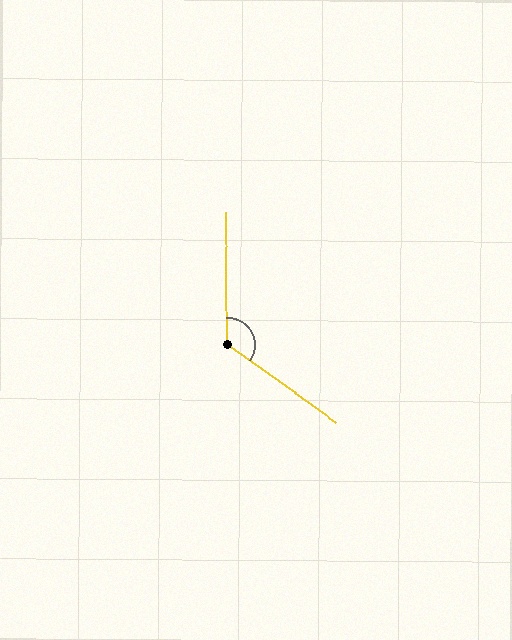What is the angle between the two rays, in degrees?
Approximately 126 degrees.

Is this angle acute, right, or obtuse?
It is obtuse.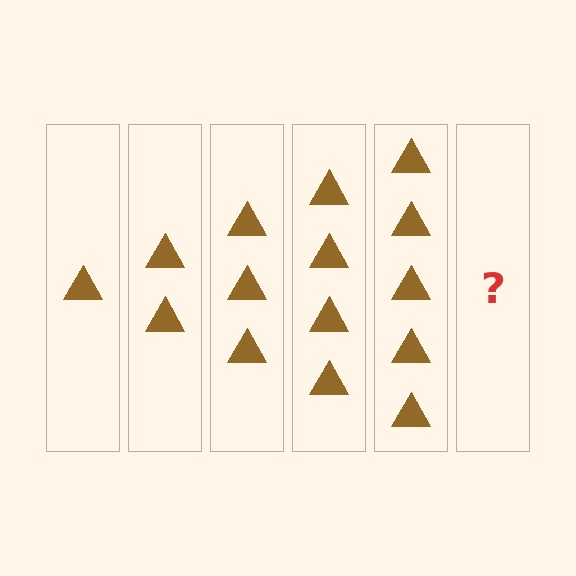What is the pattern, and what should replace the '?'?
The pattern is that each step adds one more triangle. The '?' should be 6 triangles.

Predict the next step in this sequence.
The next step is 6 triangles.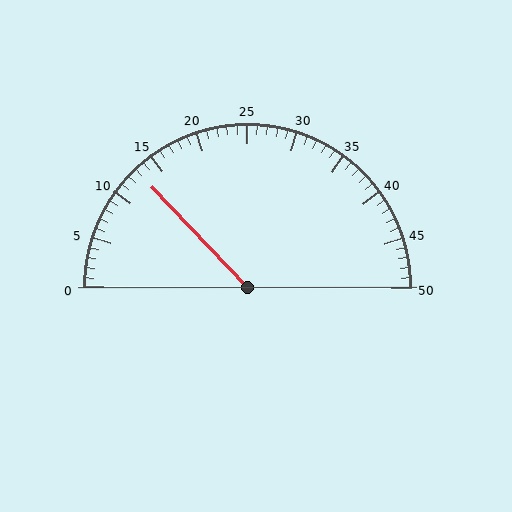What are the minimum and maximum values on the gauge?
The gauge ranges from 0 to 50.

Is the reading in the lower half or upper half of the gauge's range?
The reading is in the lower half of the range (0 to 50).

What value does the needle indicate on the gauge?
The needle indicates approximately 13.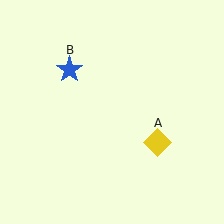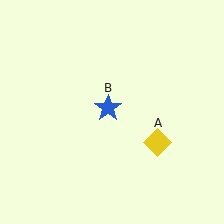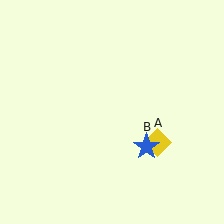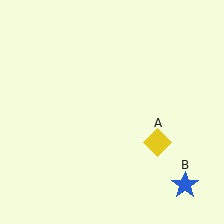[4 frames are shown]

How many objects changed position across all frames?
1 object changed position: blue star (object B).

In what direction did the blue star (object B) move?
The blue star (object B) moved down and to the right.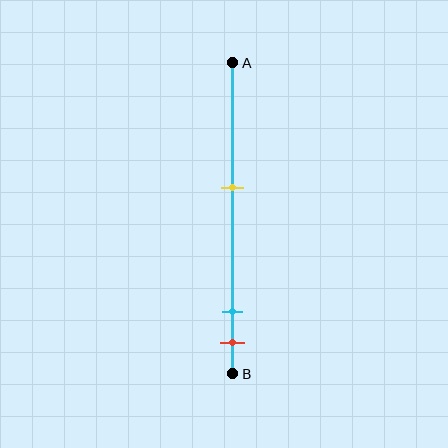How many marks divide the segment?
There are 3 marks dividing the segment.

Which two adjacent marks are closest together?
The cyan and red marks are the closest adjacent pair.